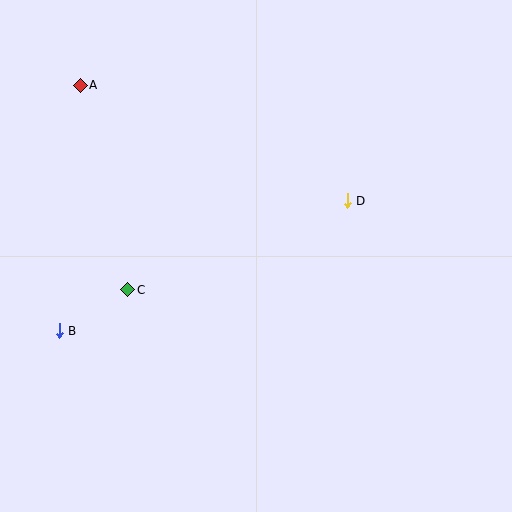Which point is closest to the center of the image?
Point D at (347, 201) is closest to the center.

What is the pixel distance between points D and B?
The distance between D and B is 316 pixels.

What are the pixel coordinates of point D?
Point D is at (347, 201).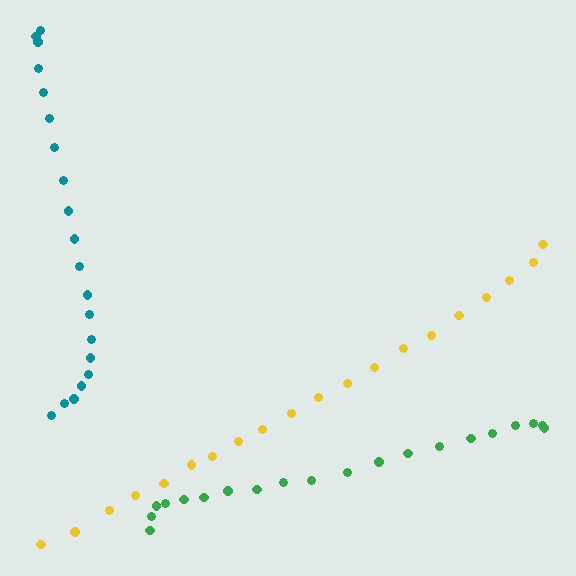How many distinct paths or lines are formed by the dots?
There are 3 distinct paths.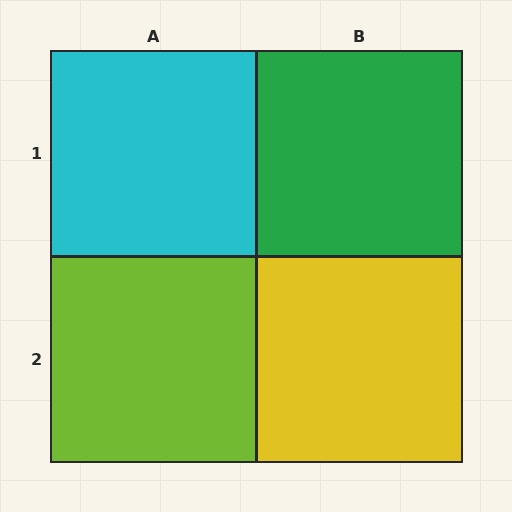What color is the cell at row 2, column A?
Lime.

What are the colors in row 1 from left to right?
Cyan, green.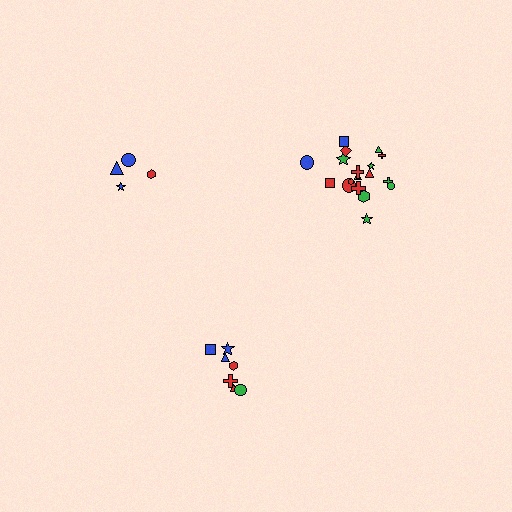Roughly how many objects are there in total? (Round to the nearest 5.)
Roughly 30 objects in total.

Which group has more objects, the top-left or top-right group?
The top-right group.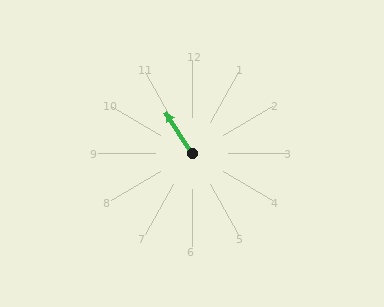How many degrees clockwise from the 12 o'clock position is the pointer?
Approximately 327 degrees.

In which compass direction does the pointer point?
Northwest.